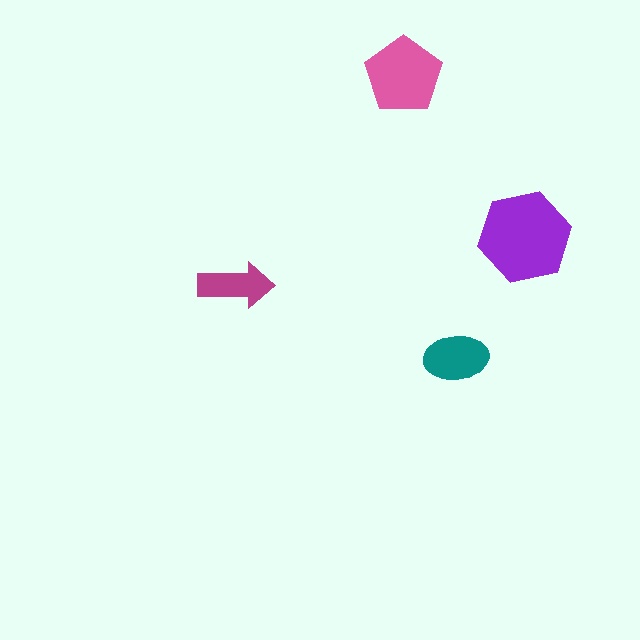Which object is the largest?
The purple hexagon.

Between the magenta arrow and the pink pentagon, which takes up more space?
The pink pentagon.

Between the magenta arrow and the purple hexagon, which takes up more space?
The purple hexagon.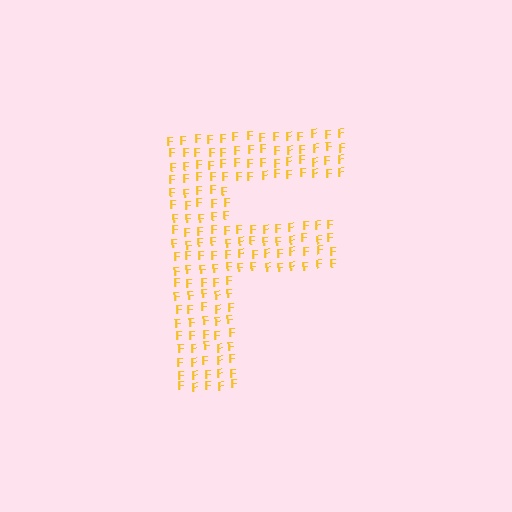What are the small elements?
The small elements are letter F's.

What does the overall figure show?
The overall figure shows the letter F.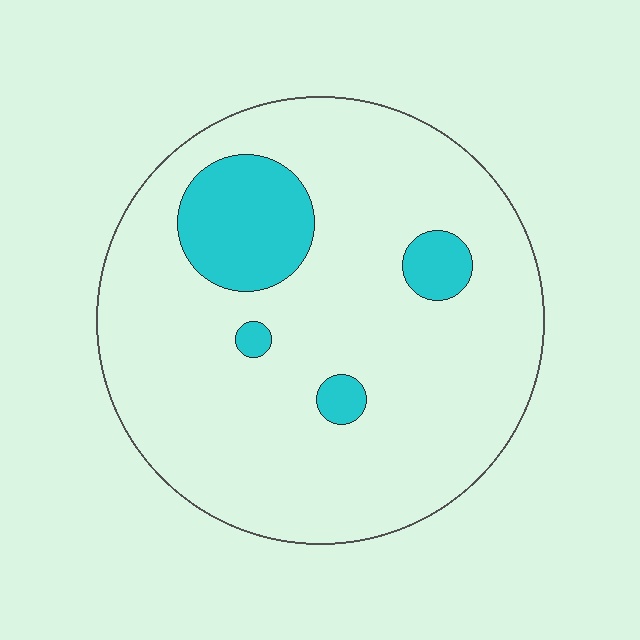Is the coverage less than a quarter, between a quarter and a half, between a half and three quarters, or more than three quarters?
Less than a quarter.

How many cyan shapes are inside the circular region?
4.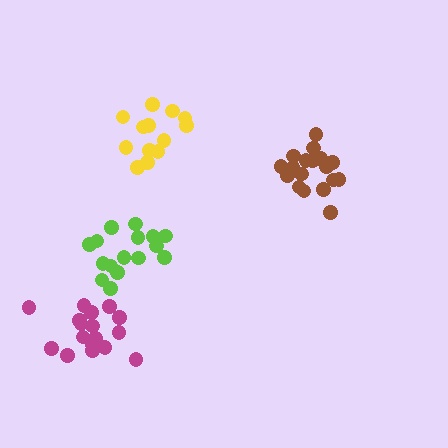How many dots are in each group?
Group 1: 19 dots, Group 2: 19 dots, Group 3: 16 dots, Group 4: 13 dots (67 total).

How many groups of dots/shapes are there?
There are 4 groups.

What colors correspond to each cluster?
The clusters are colored: brown, magenta, lime, yellow.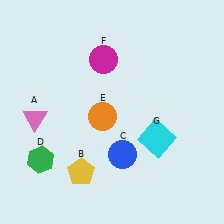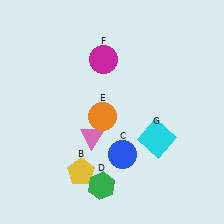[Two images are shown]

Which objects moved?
The objects that moved are: the pink triangle (A), the green hexagon (D).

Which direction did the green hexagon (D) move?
The green hexagon (D) moved right.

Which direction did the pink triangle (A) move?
The pink triangle (A) moved right.